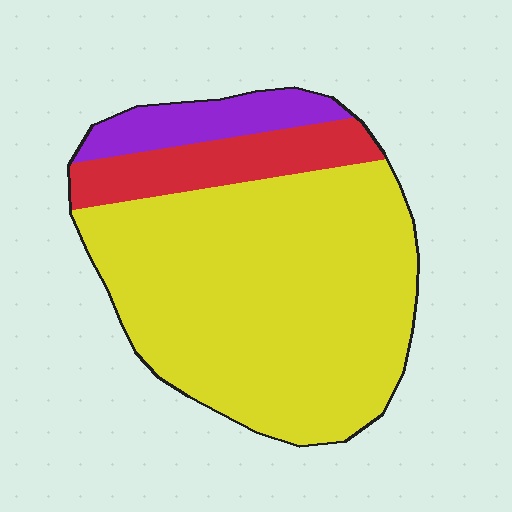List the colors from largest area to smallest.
From largest to smallest: yellow, red, purple.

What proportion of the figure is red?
Red takes up less than a sixth of the figure.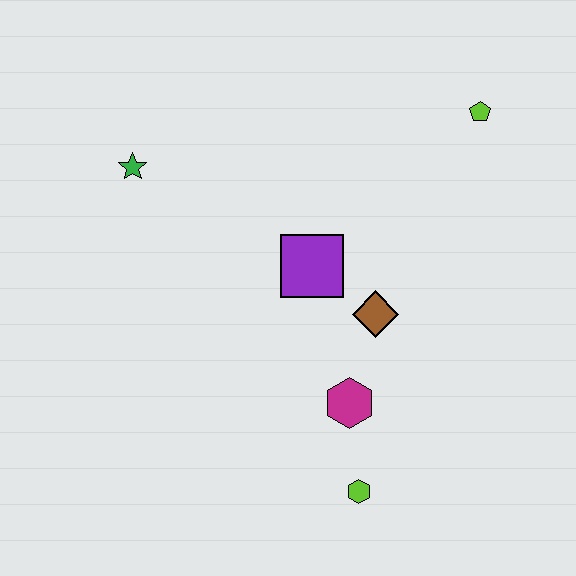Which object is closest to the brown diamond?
The purple square is closest to the brown diamond.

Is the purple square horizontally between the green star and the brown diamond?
Yes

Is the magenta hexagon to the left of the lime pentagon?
Yes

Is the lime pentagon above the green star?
Yes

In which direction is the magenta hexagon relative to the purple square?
The magenta hexagon is below the purple square.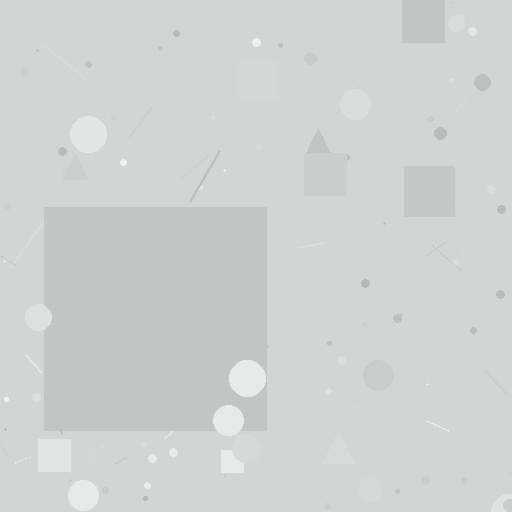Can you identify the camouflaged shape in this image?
The camouflaged shape is a square.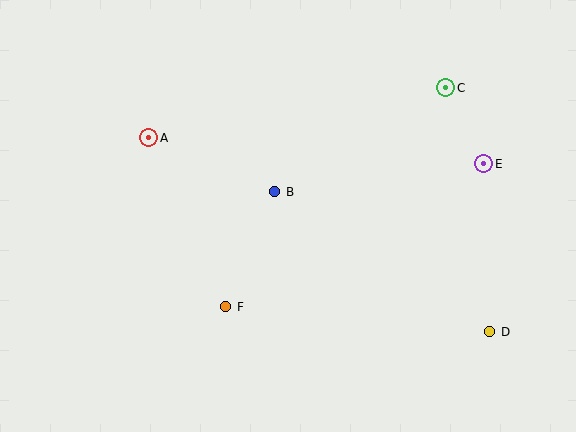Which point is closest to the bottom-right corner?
Point D is closest to the bottom-right corner.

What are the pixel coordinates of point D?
Point D is at (490, 332).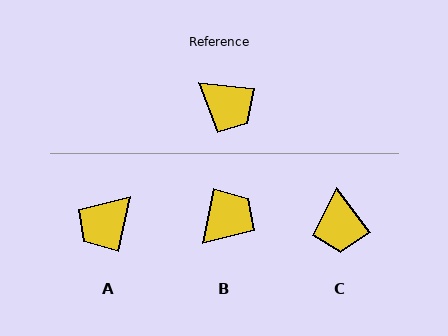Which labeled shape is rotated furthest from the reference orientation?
A, about 97 degrees away.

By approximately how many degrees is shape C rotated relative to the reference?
Approximately 48 degrees clockwise.